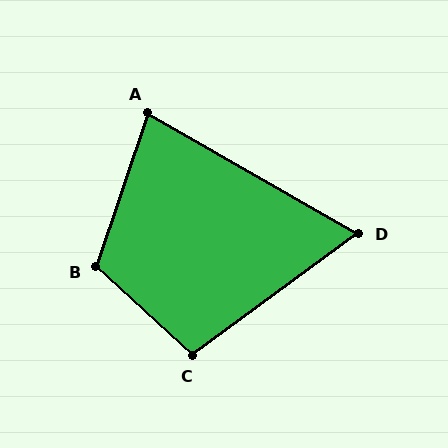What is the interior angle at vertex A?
Approximately 79 degrees (acute).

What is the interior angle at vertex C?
Approximately 101 degrees (obtuse).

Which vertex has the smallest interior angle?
D, at approximately 66 degrees.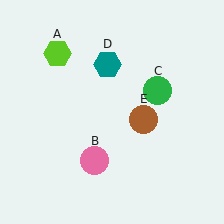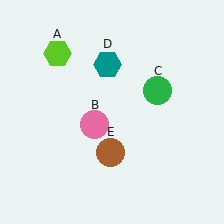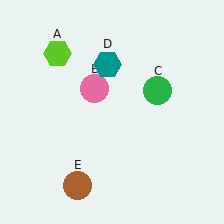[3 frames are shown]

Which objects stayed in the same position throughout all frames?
Lime hexagon (object A) and green circle (object C) and teal hexagon (object D) remained stationary.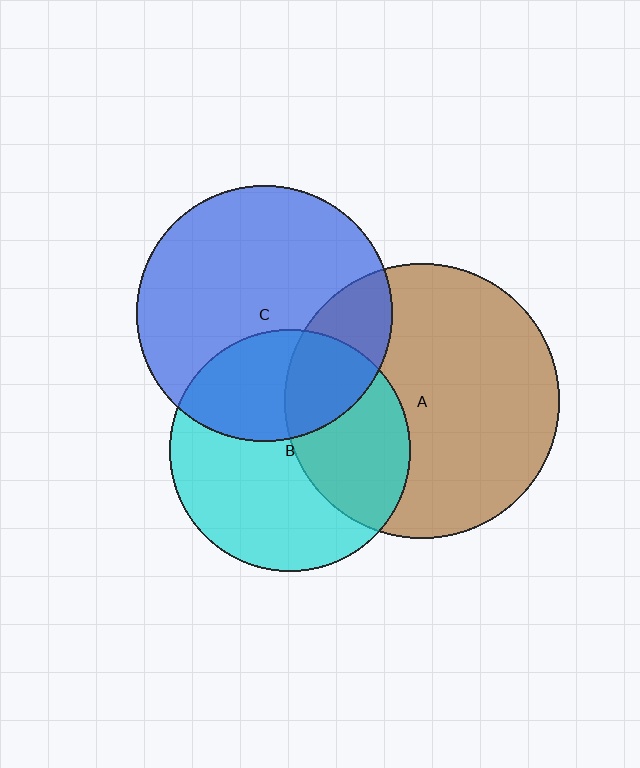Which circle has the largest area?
Circle A (brown).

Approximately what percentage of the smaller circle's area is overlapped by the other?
Approximately 40%.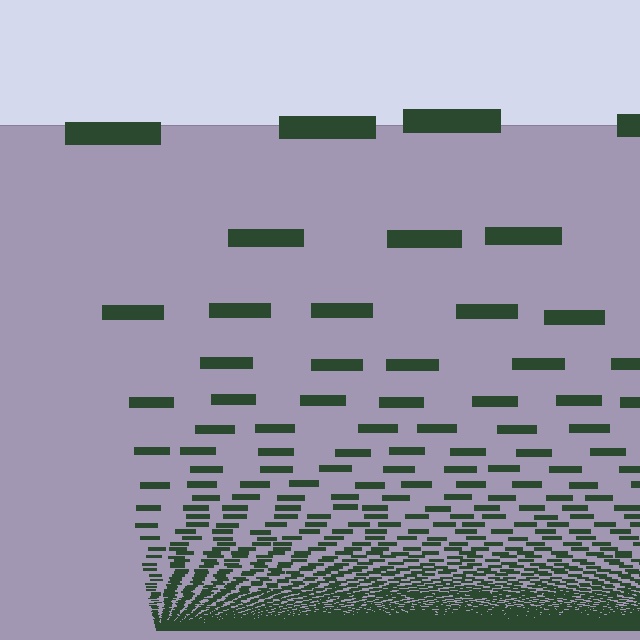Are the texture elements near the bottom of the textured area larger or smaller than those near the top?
Smaller. The gradient is inverted — elements near the bottom are smaller and denser.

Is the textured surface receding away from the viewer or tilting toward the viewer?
The surface appears to tilt toward the viewer. Texture elements get larger and sparser toward the top.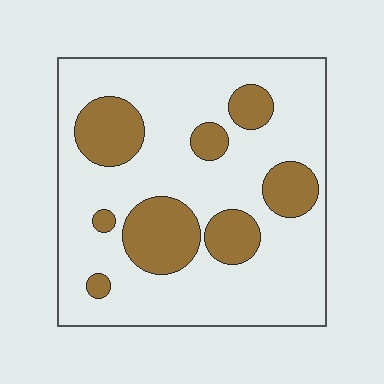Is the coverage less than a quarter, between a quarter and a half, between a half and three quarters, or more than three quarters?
Less than a quarter.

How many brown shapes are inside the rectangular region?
8.